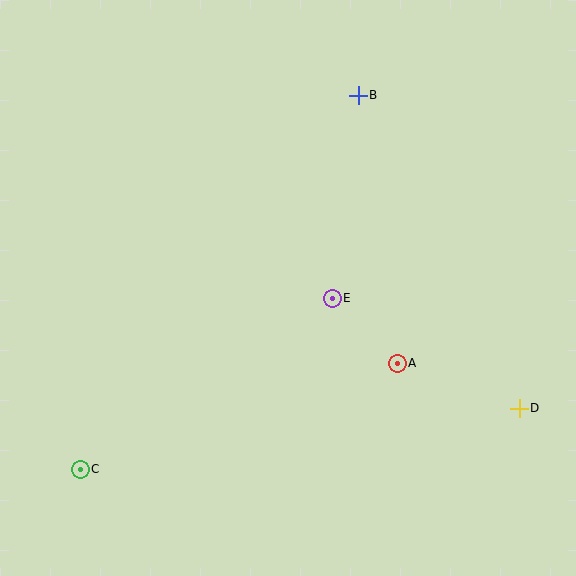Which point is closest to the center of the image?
Point E at (332, 298) is closest to the center.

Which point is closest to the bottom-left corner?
Point C is closest to the bottom-left corner.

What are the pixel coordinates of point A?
Point A is at (397, 363).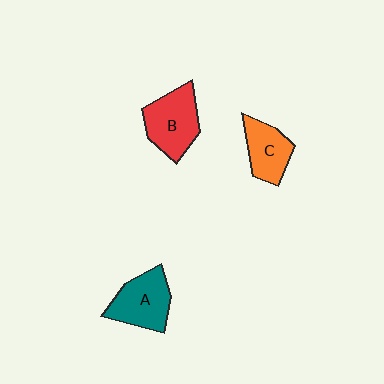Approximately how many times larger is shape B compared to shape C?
Approximately 1.3 times.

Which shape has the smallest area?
Shape C (orange).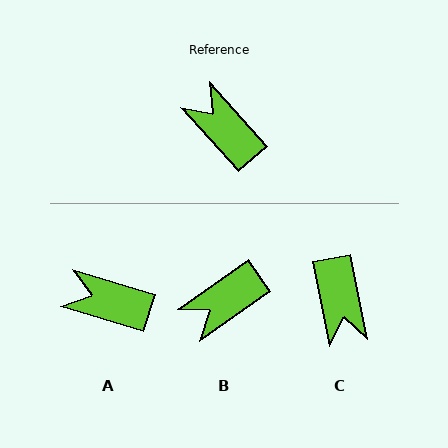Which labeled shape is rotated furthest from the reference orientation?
C, about 150 degrees away.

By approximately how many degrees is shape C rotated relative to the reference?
Approximately 150 degrees counter-clockwise.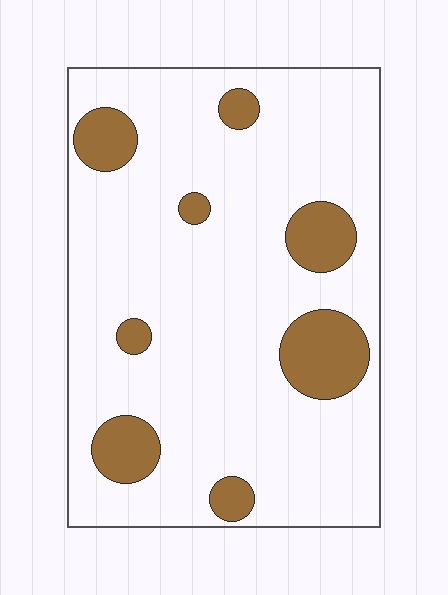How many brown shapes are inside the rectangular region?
8.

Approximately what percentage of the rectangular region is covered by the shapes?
Approximately 15%.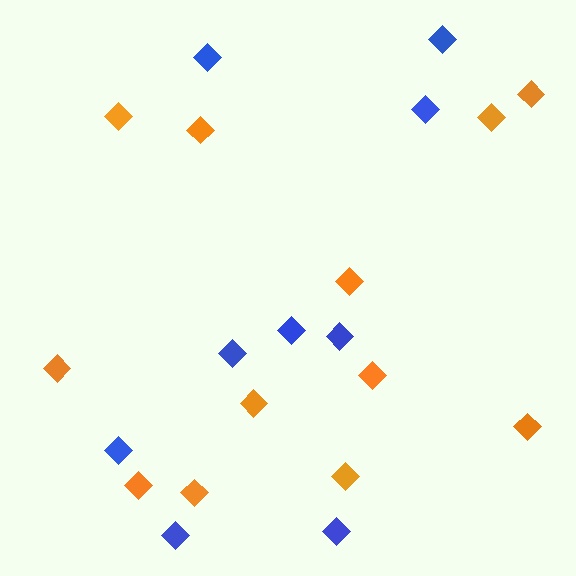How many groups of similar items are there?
There are 2 groups: one group of orange diamonds (12) and one group of blue diamonds (9).